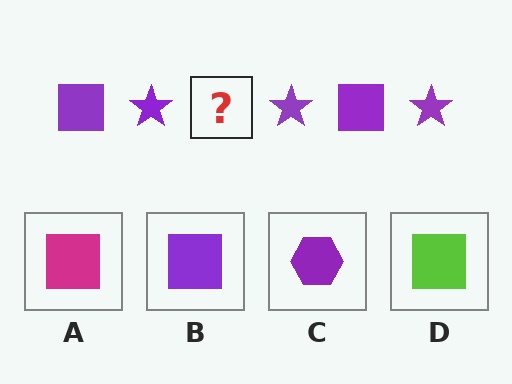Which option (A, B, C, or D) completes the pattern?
B.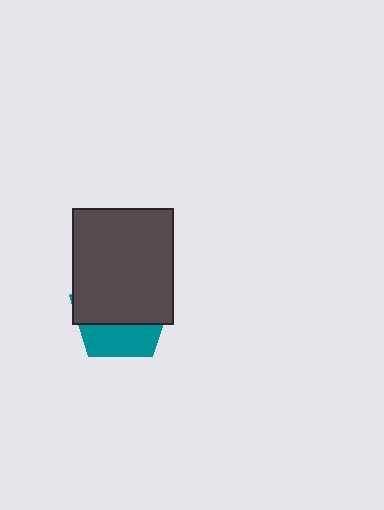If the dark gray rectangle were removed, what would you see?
You would see the complete teal pentagon.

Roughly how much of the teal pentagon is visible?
A small part of it is visible (roughly 33%).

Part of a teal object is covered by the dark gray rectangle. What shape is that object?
It is a pentagon.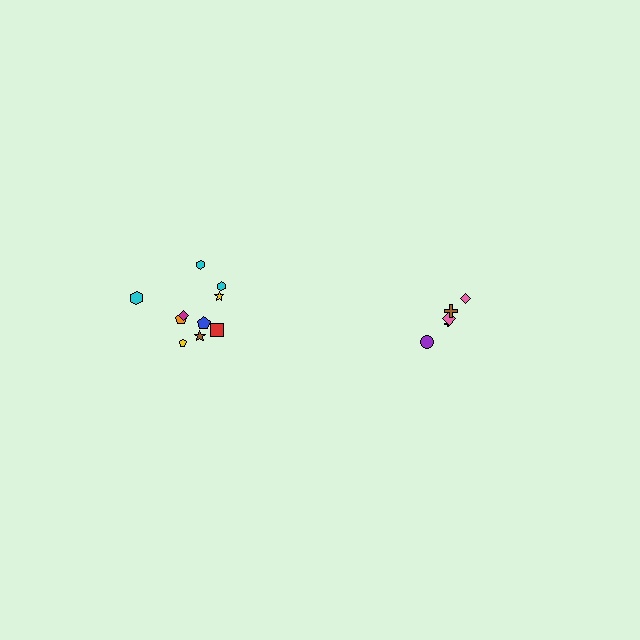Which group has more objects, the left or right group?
The left group.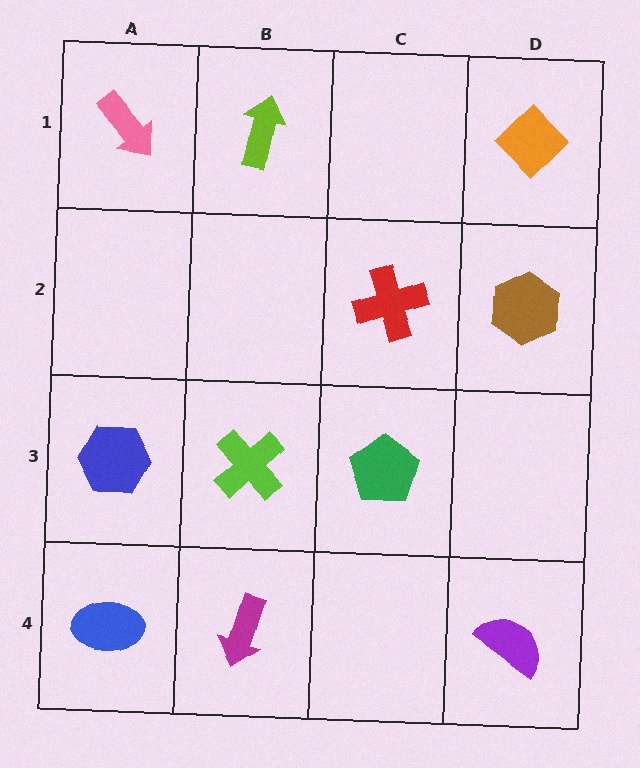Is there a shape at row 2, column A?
No, that cell is empty.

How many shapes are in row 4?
3 shapes.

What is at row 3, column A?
A blue hexagon.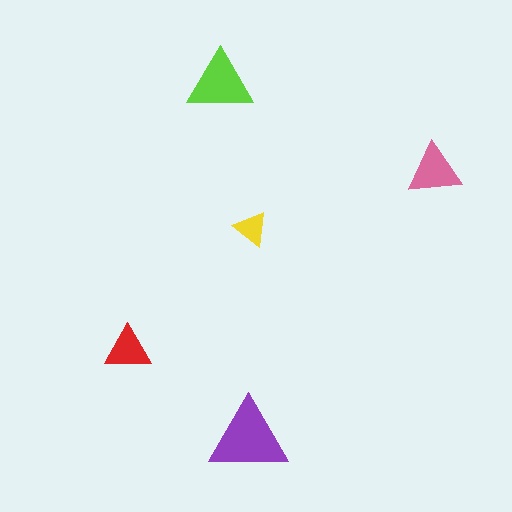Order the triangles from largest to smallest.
the purple one, the lime one, the pink one, the red one, the yellow one.